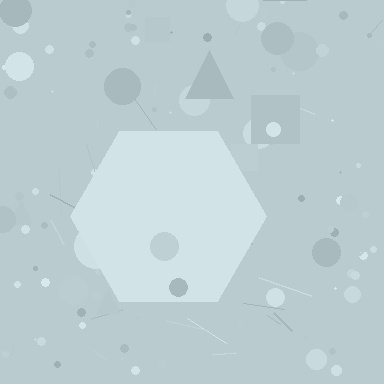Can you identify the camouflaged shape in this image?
The camouflaged shape is a hexagon.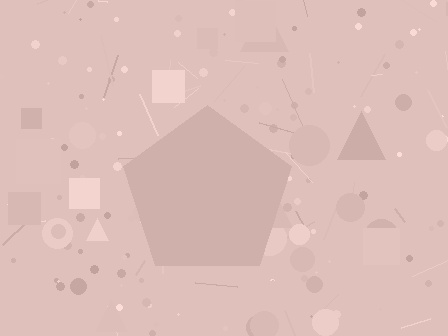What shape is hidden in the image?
A pentagon is hidden in the image.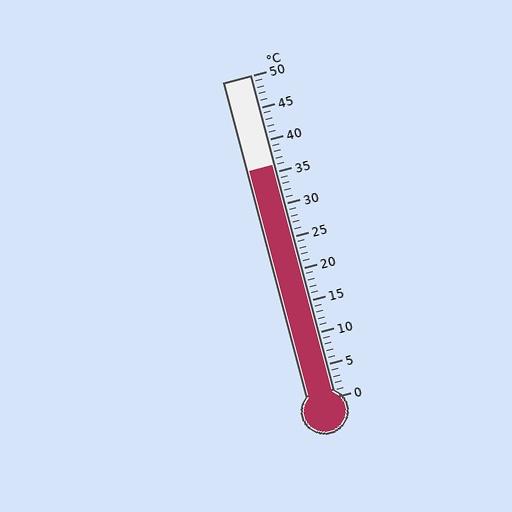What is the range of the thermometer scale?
The thermometer scale ranges from 0°C to 50°C.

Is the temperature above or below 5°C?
The temperature is above 5°C.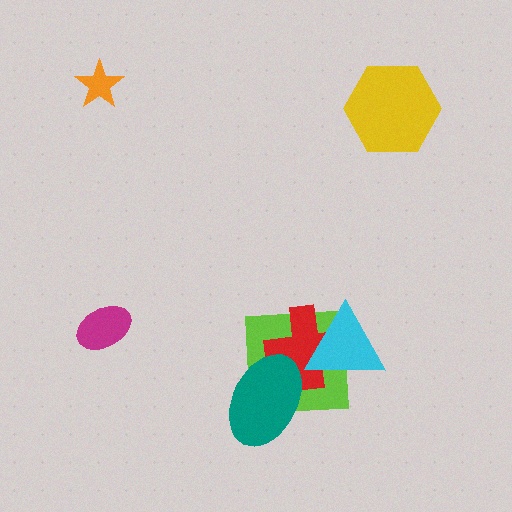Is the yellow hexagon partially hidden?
No, no other shape covers it.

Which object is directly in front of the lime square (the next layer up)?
The red cross is directly in front of the lime square.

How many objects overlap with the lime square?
3 objects overlap with the lime square.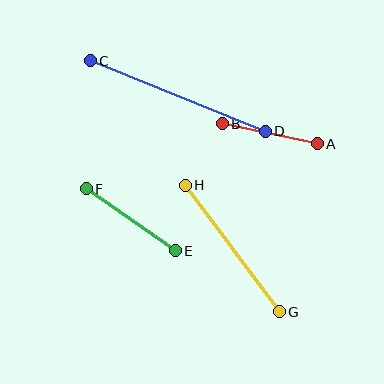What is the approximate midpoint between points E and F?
The midpoint is at approximately (131, 220) pixels.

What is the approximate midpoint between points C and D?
The midpoint is at approximately (178, 96) pixels.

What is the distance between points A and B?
The distance is approximately 97 pixels.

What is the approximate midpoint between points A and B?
The midpoint is at approximately (270, 134) pixels.